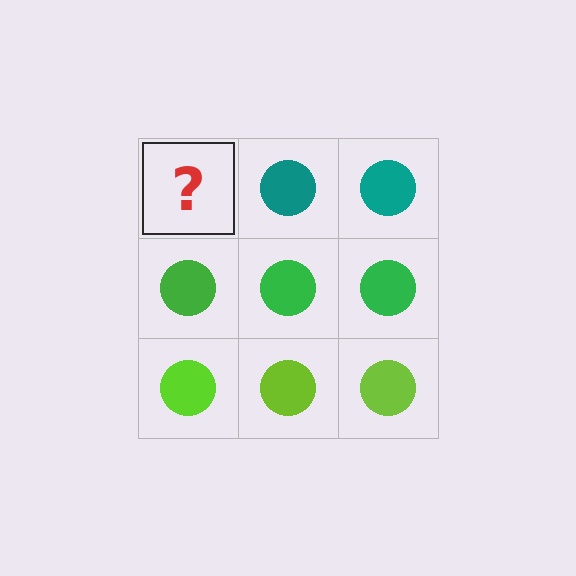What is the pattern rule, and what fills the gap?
The rule is that each row has a consistent color. The gap should be filled with a teal circle.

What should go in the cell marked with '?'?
The missing cell should contain a teal circle.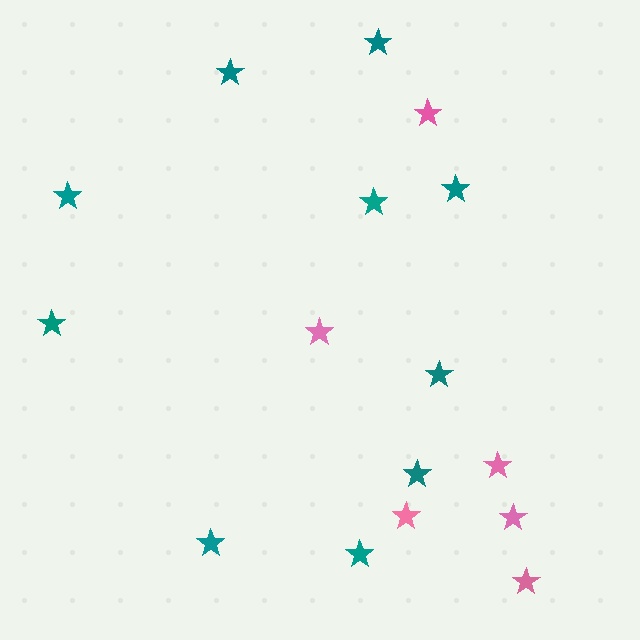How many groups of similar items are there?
There are 2 groups: one group of pink stars (6) and one group of teal stars (10).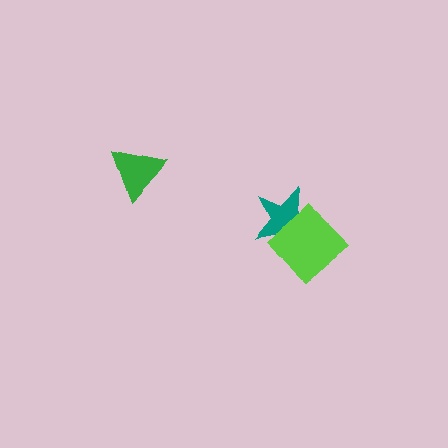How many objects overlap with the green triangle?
0 objects overlap with the green triangle.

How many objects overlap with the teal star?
1 object overlaps with the teal star.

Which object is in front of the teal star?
The lime diamond is in front of the teal star.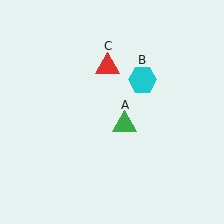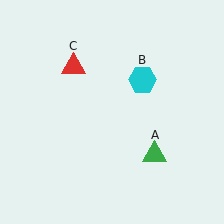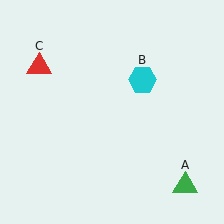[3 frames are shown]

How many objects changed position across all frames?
2 objects changed position: green triangle (object A), red triangle (object C).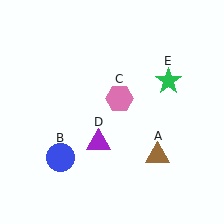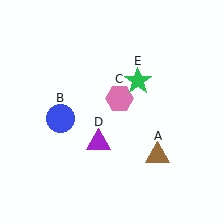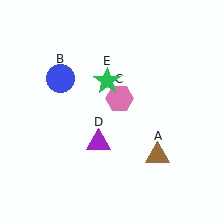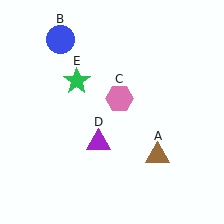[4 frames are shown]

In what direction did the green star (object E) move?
The green star (object E) moved left.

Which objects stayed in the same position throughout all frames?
Brown triangle (object A) and pink hexagon (object C) and purple triangle (object D) remained stationary.